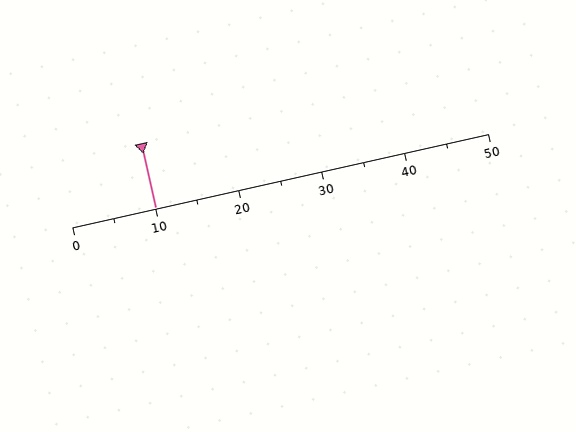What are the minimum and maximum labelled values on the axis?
The axis runs from 0 to 50.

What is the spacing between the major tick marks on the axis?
The major ticks are spaced 10 apart.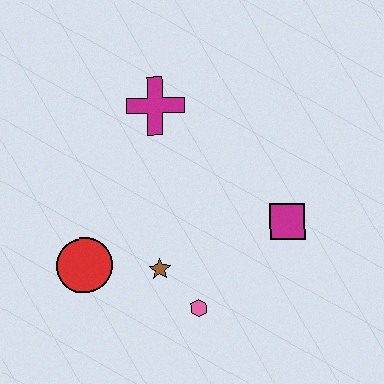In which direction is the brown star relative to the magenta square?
The brown star is to the left of the magenta square.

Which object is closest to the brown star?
The pink hexagon is closest to the brown star.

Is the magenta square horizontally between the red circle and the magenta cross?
No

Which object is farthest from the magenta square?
The red circle is farthest from the magenta square.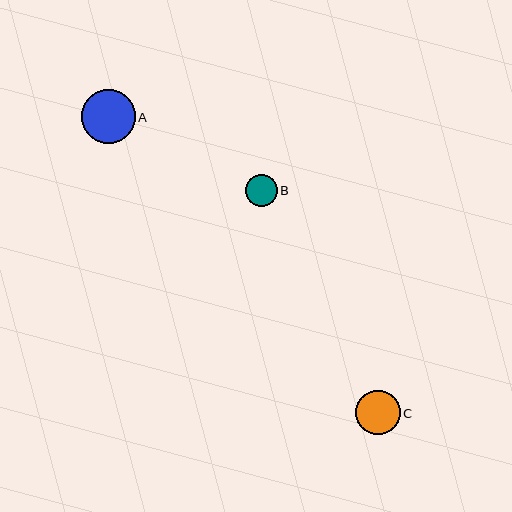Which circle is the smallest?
Circle B is the smallest with a size of approximately 32 pixels.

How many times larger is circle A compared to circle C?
Circle A is approximately 1.2 times the size of circle C.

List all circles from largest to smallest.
From largest to smallest: A, C, B.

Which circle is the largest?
Circle A is the largest with a size of approximately 54 pixels.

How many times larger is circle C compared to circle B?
Circle C is approximately 1.4 times the size of circle B.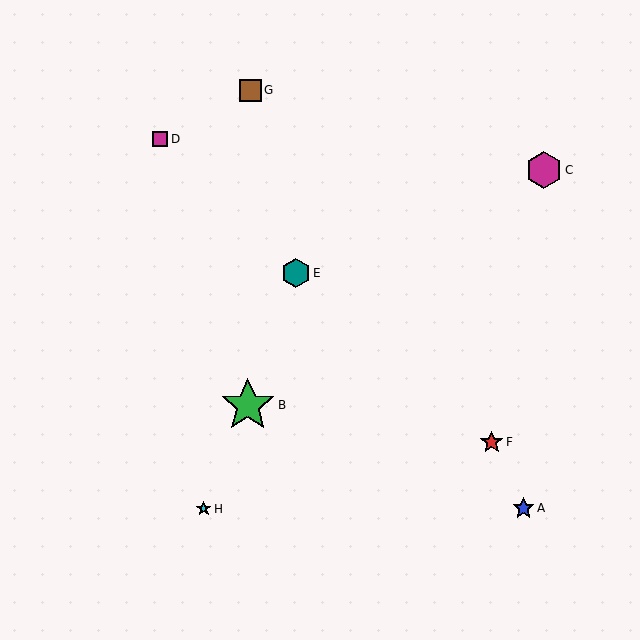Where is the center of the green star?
The center of the green star is at (248, 405).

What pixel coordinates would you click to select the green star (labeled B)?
Click at (248, 405) to select the green star B.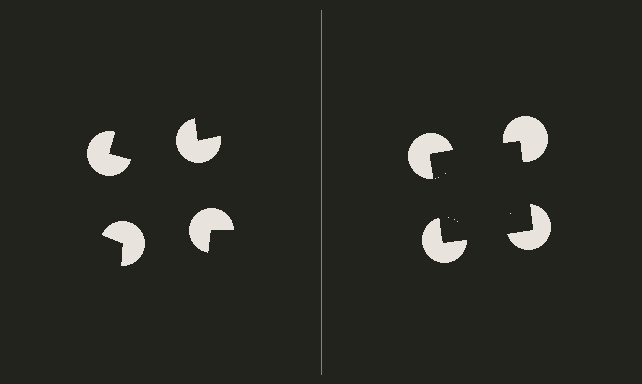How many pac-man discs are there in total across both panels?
8 — 4 on each side.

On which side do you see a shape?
An illusory square appears on the right side. On the left side the wedge cuts are rotated, so no coherent shape forms.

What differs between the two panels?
The pac-man discs are positioned identically on both sides; only the wedge orientations differ. On the right they align to a square; on the left they are misaligned.